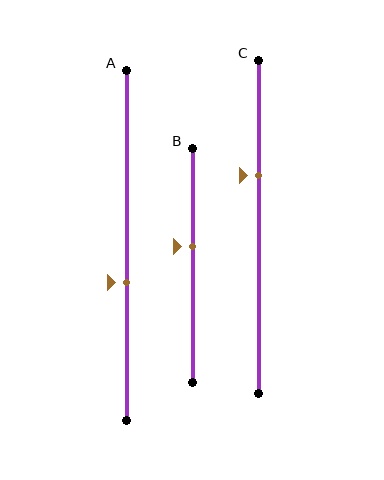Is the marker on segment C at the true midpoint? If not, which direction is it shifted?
No, the marker on segment C is shifted upward by about 15% of the segment length.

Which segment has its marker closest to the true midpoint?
Segment B has its marker closest to the true midpoint.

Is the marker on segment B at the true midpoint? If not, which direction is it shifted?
No, the marker on segment B is shifted upward by about 8% of the segment length.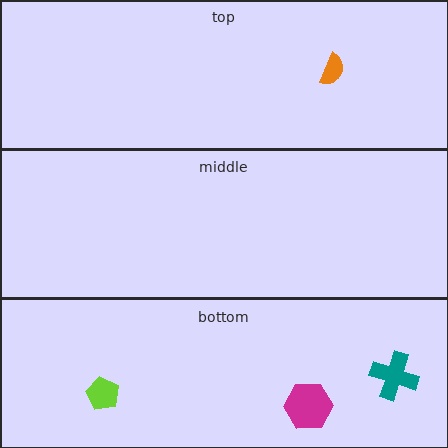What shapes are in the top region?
The orange semicircle.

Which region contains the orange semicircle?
The top region.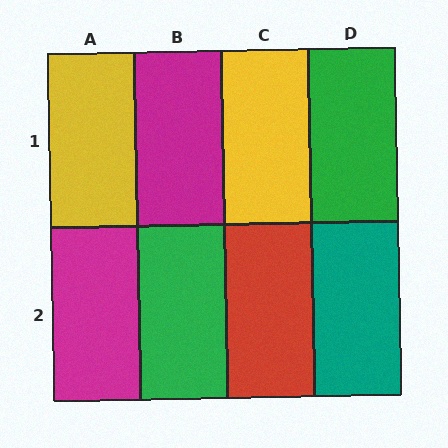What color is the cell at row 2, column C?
Red.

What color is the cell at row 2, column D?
Teal.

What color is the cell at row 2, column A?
Magenta.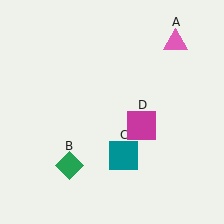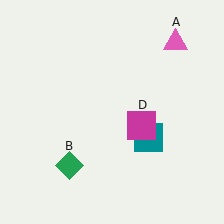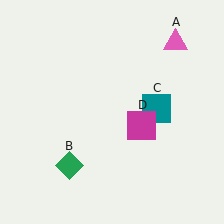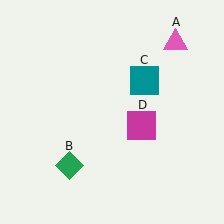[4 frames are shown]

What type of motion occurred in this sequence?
The teal square (object C) rotated counterclockwise around the center of the scene.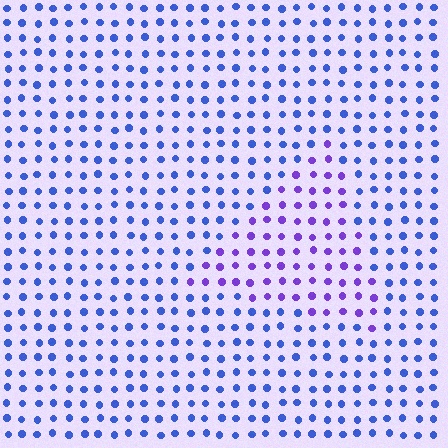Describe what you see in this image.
The image is filled with small blue elements in a uniform arrangement. A triangle-shaped region is visible where the elements are tinted to a slightly different hue, forming a subtle color boundary.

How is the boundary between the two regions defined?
The boundary is defined purely by a slight shift in hue (about 39 degrees). Spacing, size, and orientation are identical on both sides.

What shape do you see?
I see a triangle.